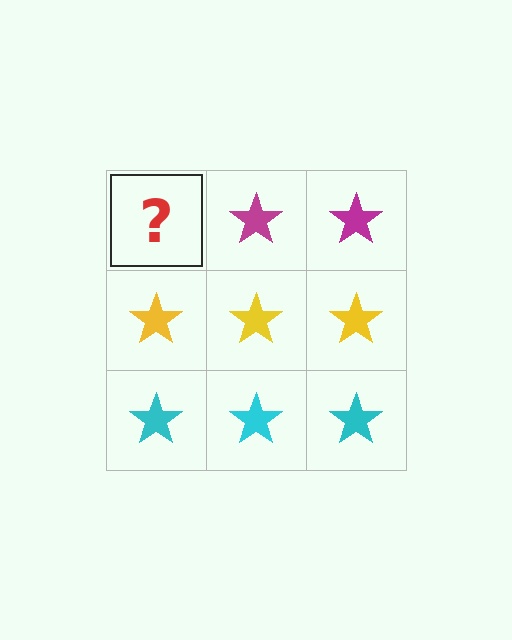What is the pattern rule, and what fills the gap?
The rule is that each row has a consistent color. The gap should be filled with a magenta star.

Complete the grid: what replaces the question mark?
The question mark should be replaced with a magenta star.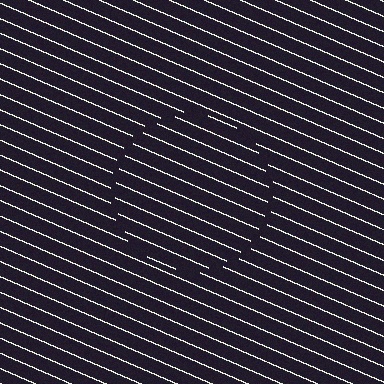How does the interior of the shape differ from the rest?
The interior of the shape contains the same grating, shifted by half a period — the contour is defined by the phase discontinuity where line-ends from the inner and outer gratings abut.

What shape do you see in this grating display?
An illusory circle. The interior of the shape contains the same grating, shifted by half a period — the contour is defined by the phase discontinuity where line-ends from the inner and outer gratings abut.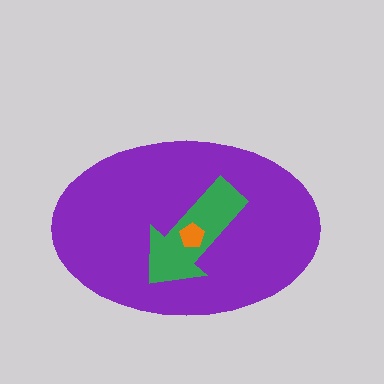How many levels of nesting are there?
3.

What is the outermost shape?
The purple ellipse.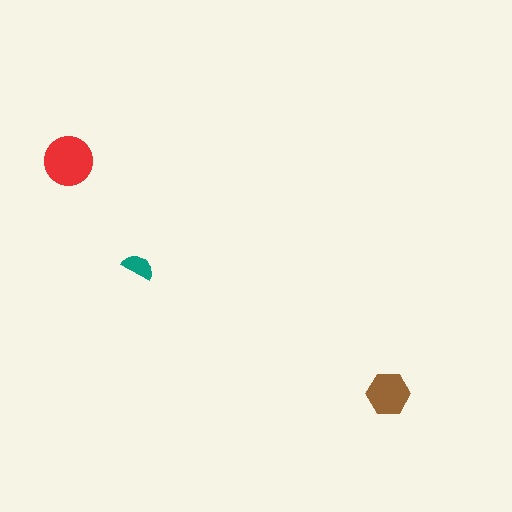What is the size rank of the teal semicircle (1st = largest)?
3rd.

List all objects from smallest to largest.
The teal semicircle, the brown hexagon, the red circle.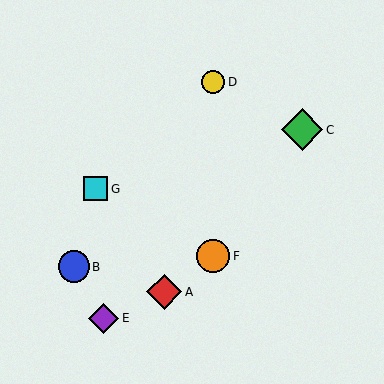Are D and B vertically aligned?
No, D is at x≈213 and B is at x≈74.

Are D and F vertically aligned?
Yes, both are at x≈213.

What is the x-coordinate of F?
Object F is at x≈213.